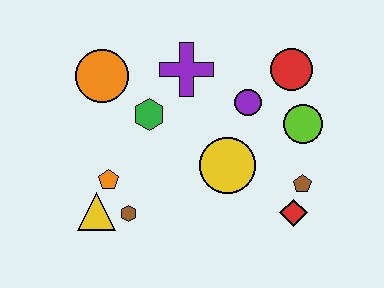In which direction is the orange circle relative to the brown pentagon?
The orange circle is to the left of the brown pentagon.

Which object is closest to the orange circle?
The green hexagon is closest to the orange circle.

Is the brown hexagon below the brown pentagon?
Yes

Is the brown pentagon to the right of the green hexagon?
Yes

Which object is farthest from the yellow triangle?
The red circle is farthest from the yellow triangle.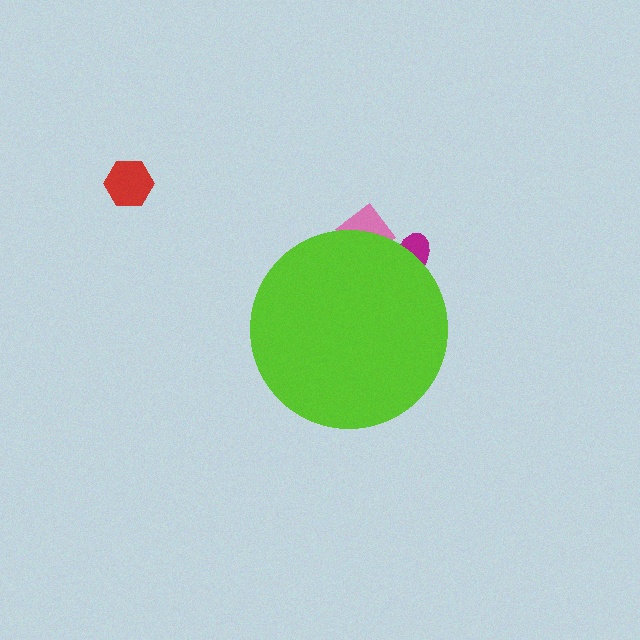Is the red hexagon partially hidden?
No, the red hexagon is fully visible.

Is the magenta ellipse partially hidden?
Yes, the magenta ellipse is partially hidden behind the lime circle.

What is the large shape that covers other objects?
A lime circle.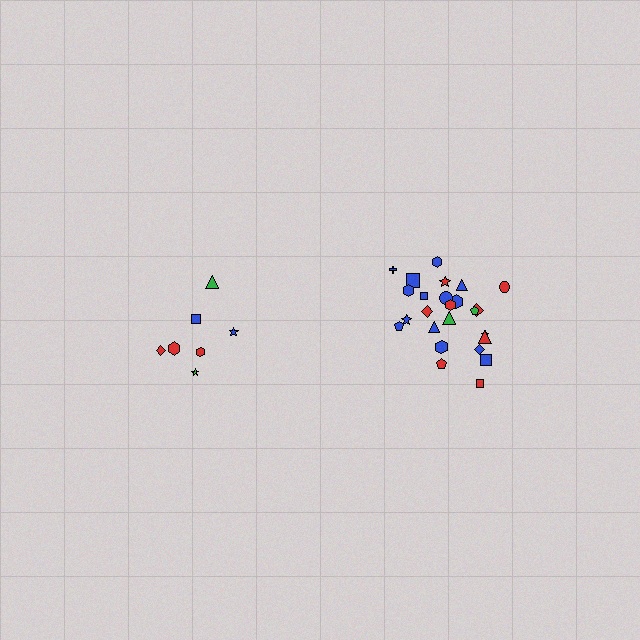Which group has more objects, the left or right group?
The right group.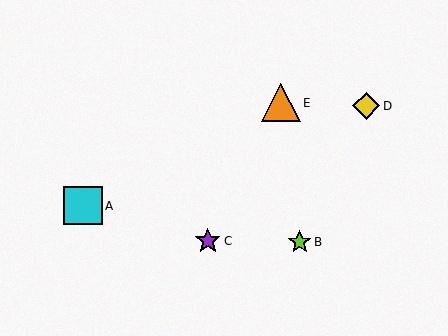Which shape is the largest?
The cyan square (labeled A) is the largest.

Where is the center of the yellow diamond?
The center of the yellow diamond is at (366, 106).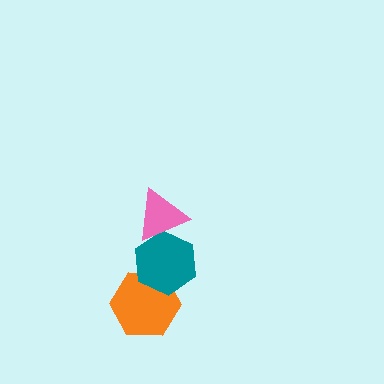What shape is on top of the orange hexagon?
The teal hexagon is on top of the orange hexagon.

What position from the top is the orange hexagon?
The orange hexagon is 3rd from the top.